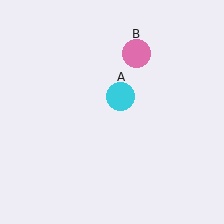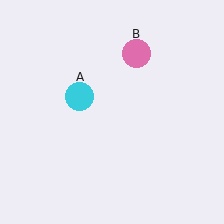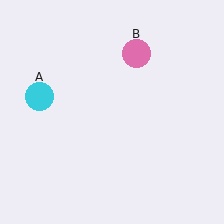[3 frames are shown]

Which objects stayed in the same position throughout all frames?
Pink circle (object B) remained stationary.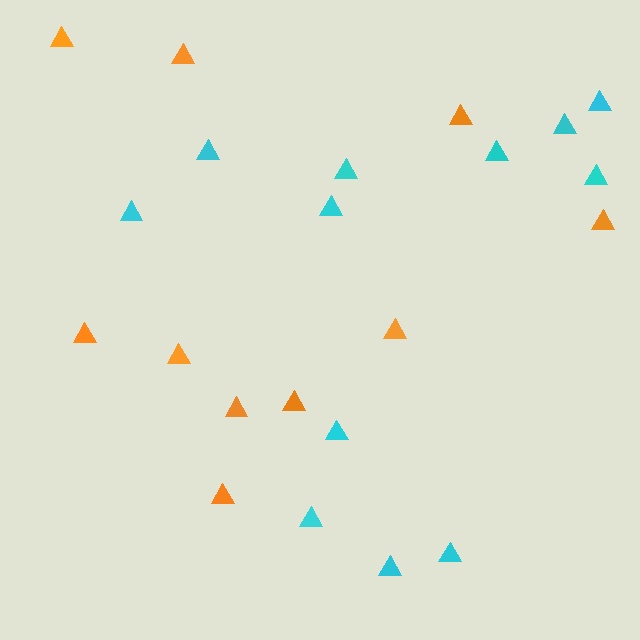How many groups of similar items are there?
There are 2 groups: one group of cyan triangles (12) and one group of orange triangles (10).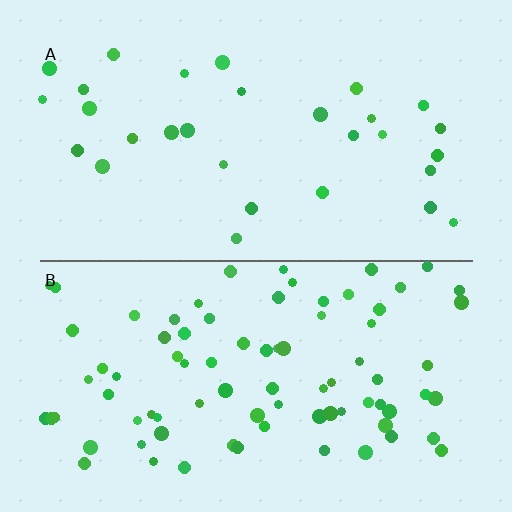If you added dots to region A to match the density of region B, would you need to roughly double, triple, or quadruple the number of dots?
Approximately triple.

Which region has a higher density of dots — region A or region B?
B (the bottom).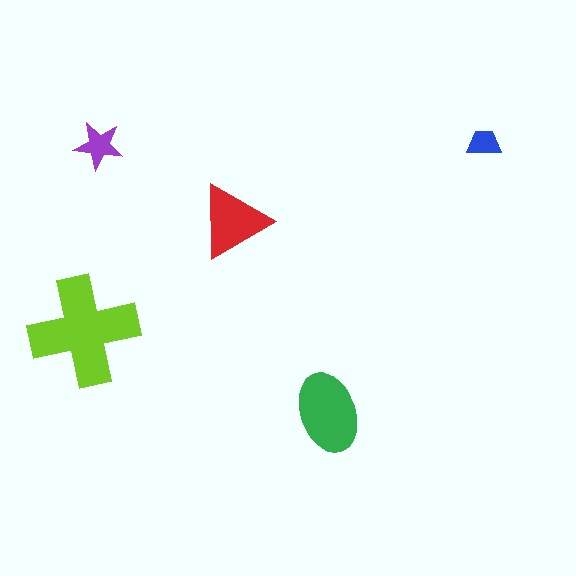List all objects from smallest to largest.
The blue trapezoid, the purple star, the red triangle, the green ellipse, the lime cross.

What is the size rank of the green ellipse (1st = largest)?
2nd.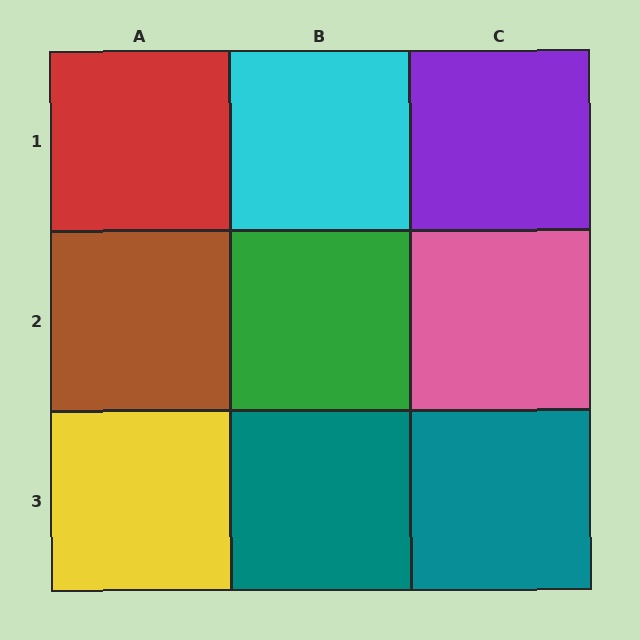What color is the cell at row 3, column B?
Teal.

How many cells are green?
1 cell is green.